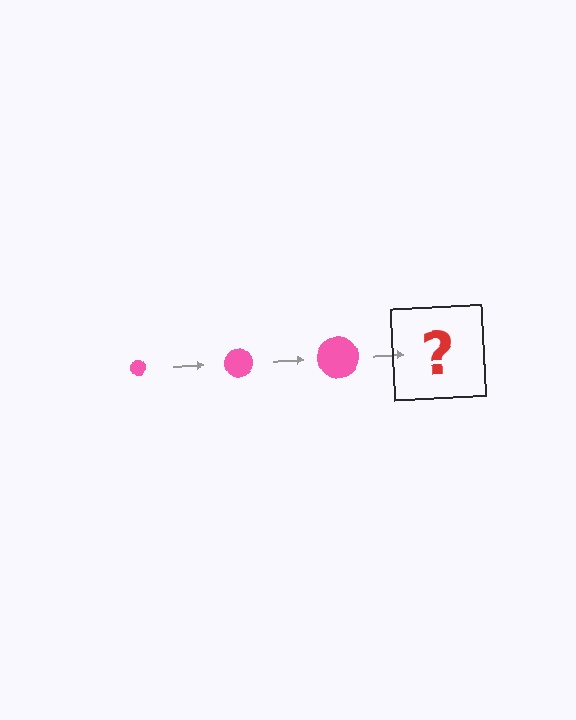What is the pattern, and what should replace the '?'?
The pattern is that the circle gets progressively larger each step. The '?' should be a pink circle, larger than the previous one.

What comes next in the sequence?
The next element should be a pink circle, larger than the previous one.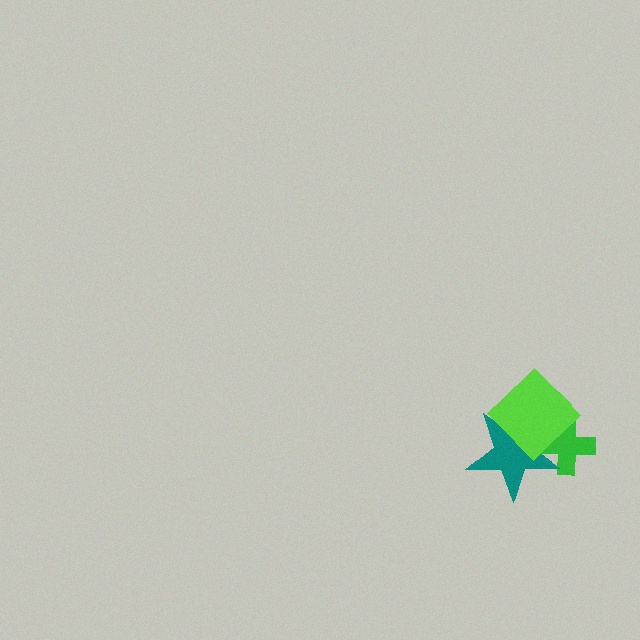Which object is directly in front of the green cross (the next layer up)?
The teal star is directly in front of the green cross.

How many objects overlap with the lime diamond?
2 objects overlap with the lime diamond.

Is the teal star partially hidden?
Yes, it is partially covered by another shape.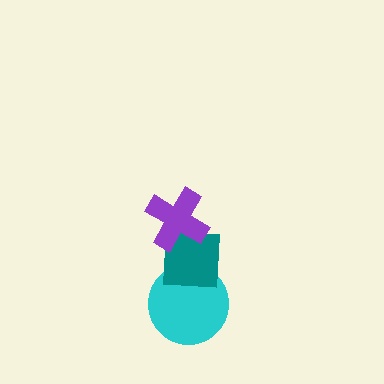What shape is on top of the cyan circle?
The teal square is on top of the cyan circle.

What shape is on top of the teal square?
The purple cross is on top of the teal square.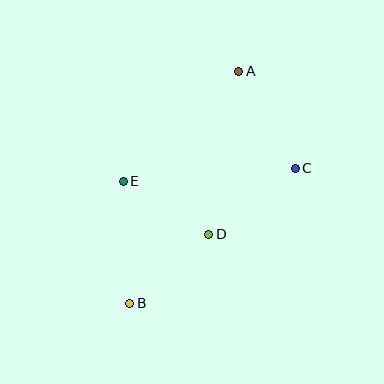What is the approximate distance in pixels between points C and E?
The distance between C and E is approximately 173 pixels.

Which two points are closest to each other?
Points D and E are closest to each other.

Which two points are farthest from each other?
Points A and B are farthest from each other.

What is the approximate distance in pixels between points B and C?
The distance between B and C is approximately 214 pixels.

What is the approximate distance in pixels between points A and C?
The distance between A and C is approximately 112 pixels.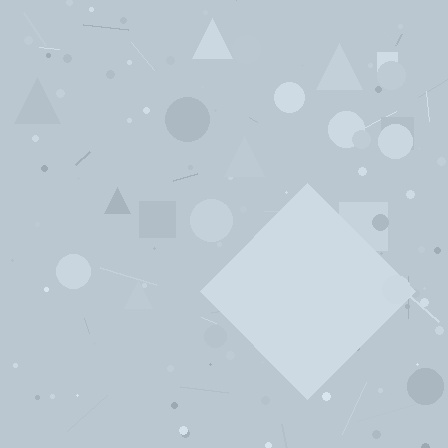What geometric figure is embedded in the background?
A diamond is embedded in the background.